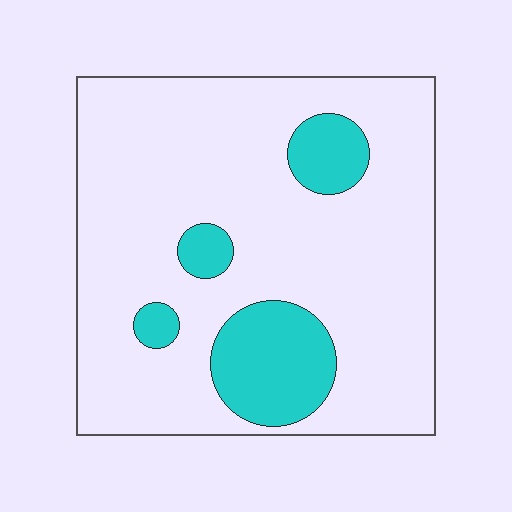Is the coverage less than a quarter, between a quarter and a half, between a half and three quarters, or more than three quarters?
Less than a quarter.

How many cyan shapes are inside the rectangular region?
4.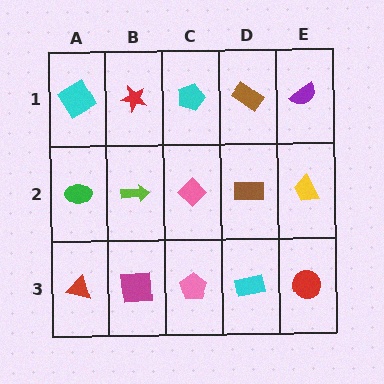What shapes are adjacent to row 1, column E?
A yellow trapezoid (row 2, column E), a brown rectangle (row 1, column D).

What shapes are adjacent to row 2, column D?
A brown rectangle (row 1, column D), a cyan rectangle (row 3, column D), a pink diamond (row 2, column C), a yellow trapezoid (row 2, column E).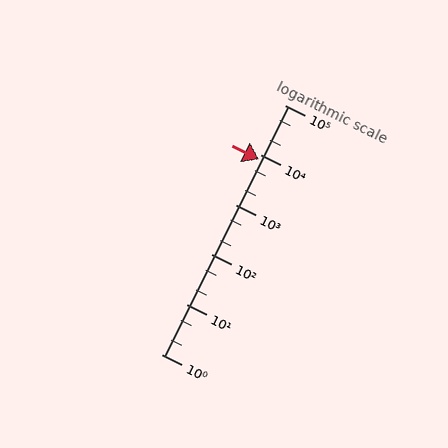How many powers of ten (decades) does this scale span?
The scale spans 5 decades, from 1 to 100000.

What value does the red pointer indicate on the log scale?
The pointer indicates approximately 8100.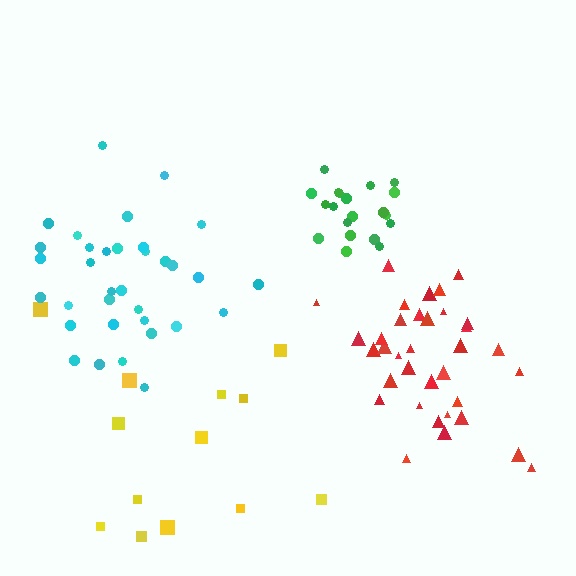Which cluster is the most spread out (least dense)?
Yellow.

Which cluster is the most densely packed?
Green.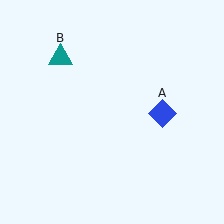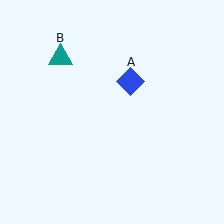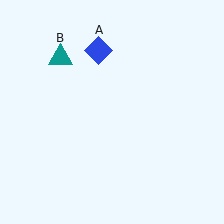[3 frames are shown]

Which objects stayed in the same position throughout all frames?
Teal triangle (object B) remained stationary.